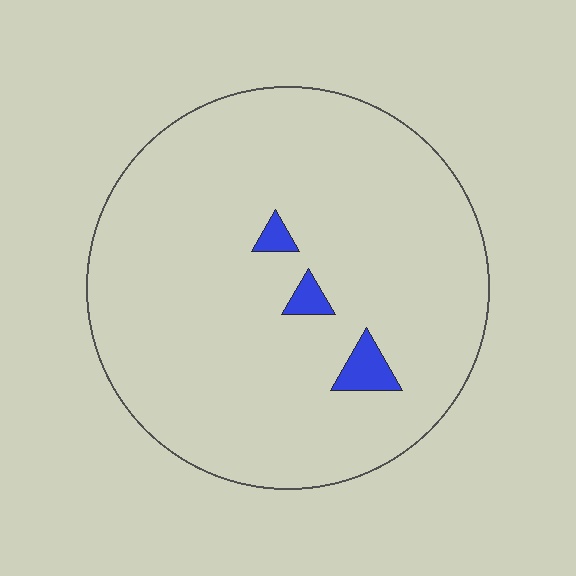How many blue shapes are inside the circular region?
3.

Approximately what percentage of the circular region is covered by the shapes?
Approximately 5%.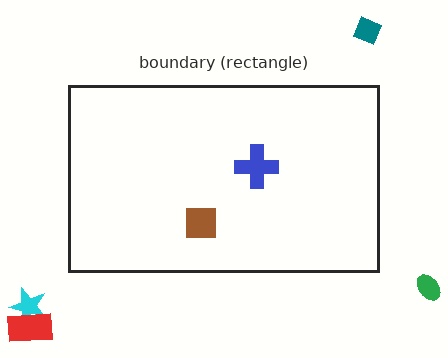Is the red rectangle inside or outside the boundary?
Outside.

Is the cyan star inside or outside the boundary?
Outside.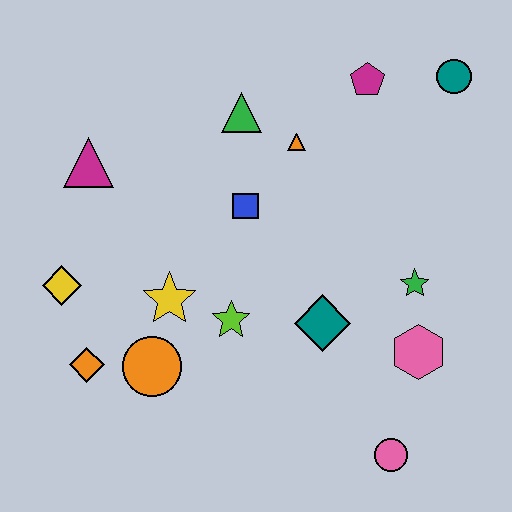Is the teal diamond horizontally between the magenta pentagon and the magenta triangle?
Yes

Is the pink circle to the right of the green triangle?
Yes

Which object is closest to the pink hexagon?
The green star is closest to the pink hexagon.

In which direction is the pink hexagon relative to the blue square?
The pink hexagon is to the right of the blue square.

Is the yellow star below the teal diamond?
No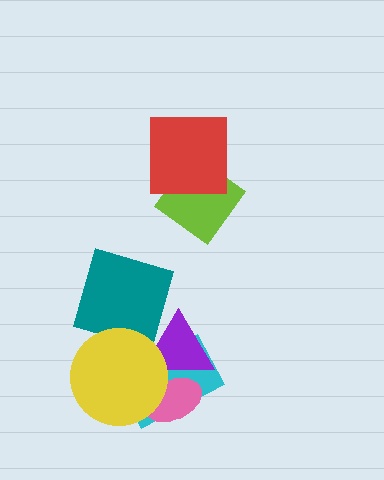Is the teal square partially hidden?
Yes, it is partially covered by another shape.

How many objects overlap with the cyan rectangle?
3 objects overlap with the cyan rectangle.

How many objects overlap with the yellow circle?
4 objects overlap with the yellow circle.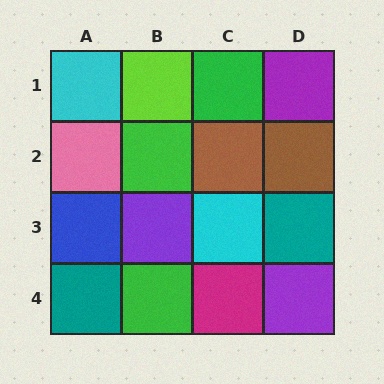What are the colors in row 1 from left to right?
Cyan, lime, green, purple.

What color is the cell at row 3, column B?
Purple.